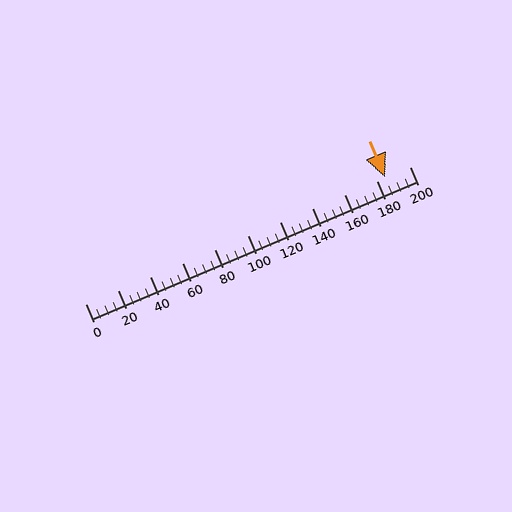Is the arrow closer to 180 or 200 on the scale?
The arrow is closer to 180.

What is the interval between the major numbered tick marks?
The major tick marks are spaced 20 units apart.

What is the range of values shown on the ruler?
The ruler shows values from 0 to 200.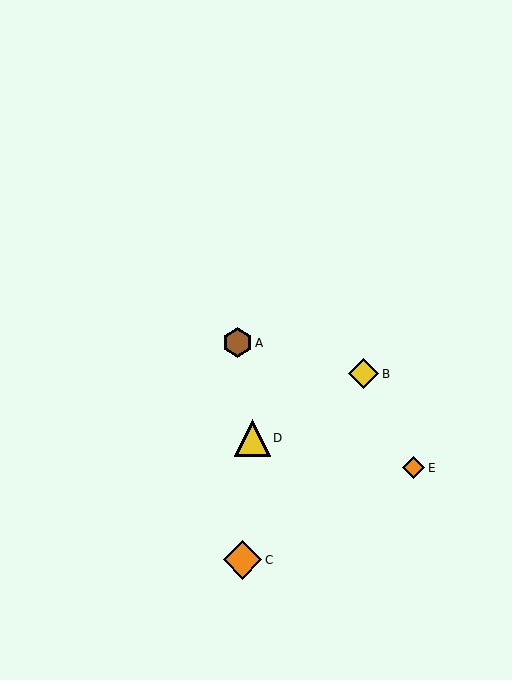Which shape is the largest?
The orange diamond (labeled C) is the largest.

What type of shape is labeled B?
Shape B is a yellow diamond.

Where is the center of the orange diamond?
The center of the orange diamond is at (414, 468).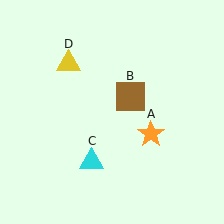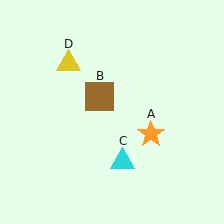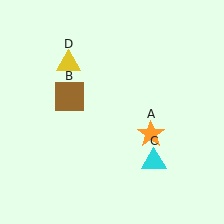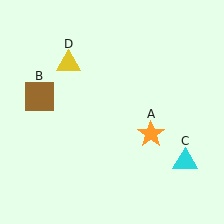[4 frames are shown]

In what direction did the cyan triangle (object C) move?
The cyan triangle (object C) moved right.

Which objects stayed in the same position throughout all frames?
Orange star (object A) and yellow triangle (object D) remained stationary.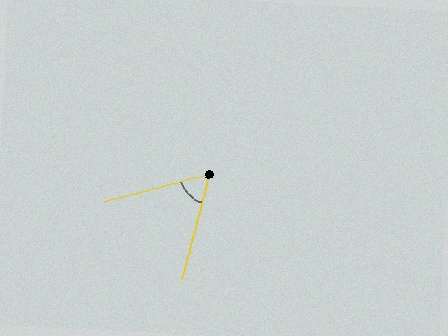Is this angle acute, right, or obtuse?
It is acute.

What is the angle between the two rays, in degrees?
Approximately 60 degrees.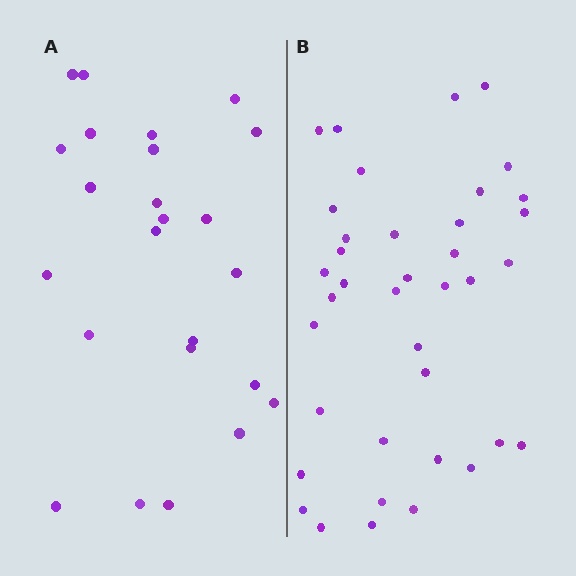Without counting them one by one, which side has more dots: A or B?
Region B (the right region) has more dots.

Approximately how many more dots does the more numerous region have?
Region B has approximately 15 more dots than region A.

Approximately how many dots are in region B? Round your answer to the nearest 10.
About 40 dots. (The exact count is 38, which rounds to 40.)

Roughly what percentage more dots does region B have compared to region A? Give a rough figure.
About 60% more.